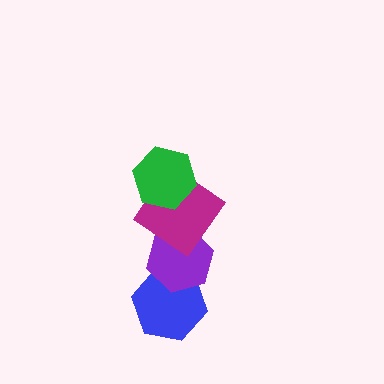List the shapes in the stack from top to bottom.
From top to bottom: the green hexagon, the magenta diamond, the purple hexagon, the blue hexagon.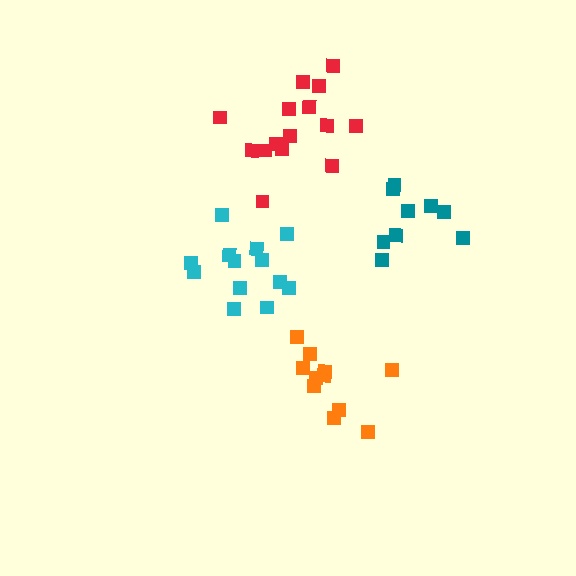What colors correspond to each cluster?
The clusters are colored: red, orange, teal, cyan.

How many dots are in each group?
Group 1: 15 dots, Group 2: 11 dots, Group 3: 9 dots, Group 4: 13 dots (48 total).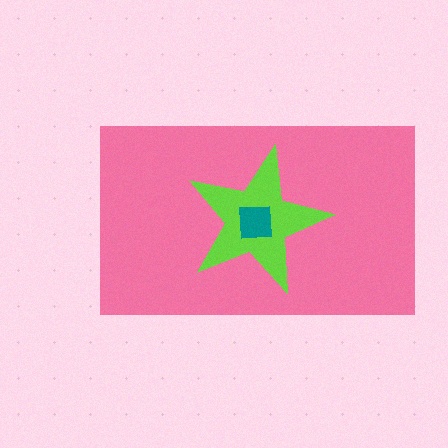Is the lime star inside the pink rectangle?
Yes.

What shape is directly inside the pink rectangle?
The lime star.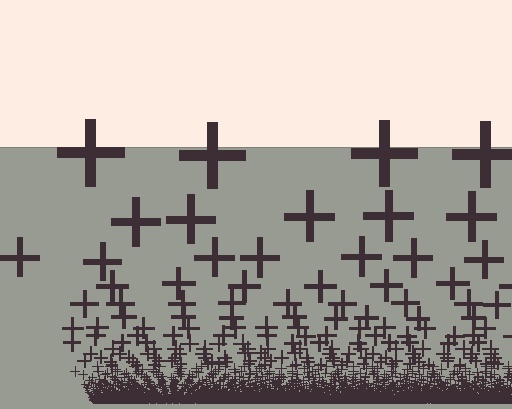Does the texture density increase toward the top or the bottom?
Density increases toward the bottom.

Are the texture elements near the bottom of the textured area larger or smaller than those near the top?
Smaller. The gradient is inverted — elements near the bottom are smaller and denser.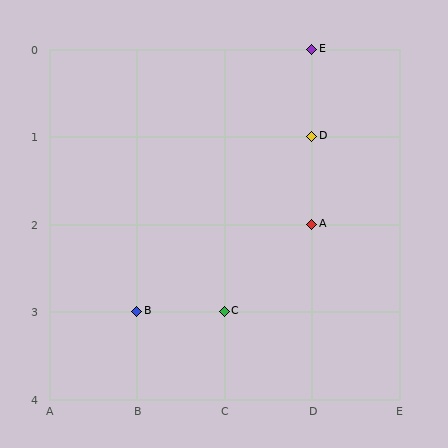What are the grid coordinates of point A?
Point A is at grid coordinates (D, 2).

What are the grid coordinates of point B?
Point B is at grid coordinates (B, 3).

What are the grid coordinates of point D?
Point D is at grid coordinates (D, 1).